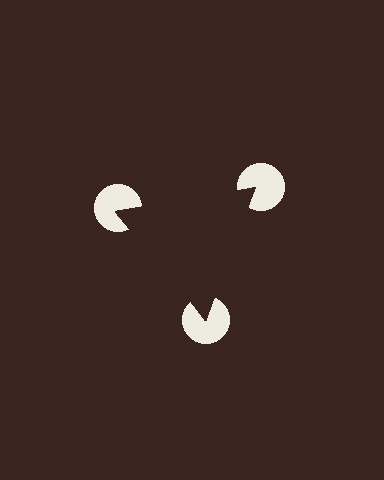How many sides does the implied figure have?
3 sides.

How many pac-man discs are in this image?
There are 3 — one at each vertex of the illusory triangle.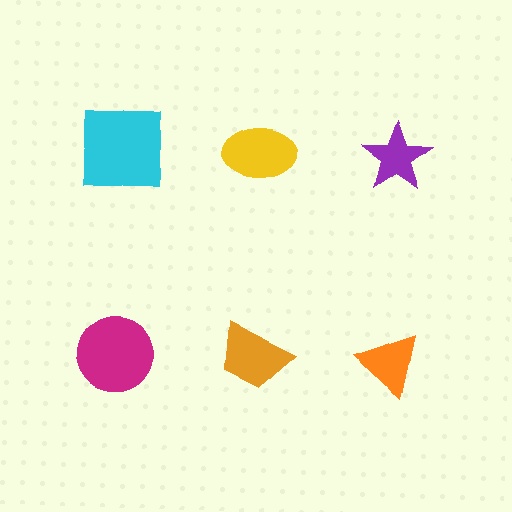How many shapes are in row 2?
3 shapes.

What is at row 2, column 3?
An orange triangle.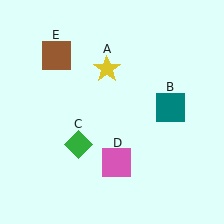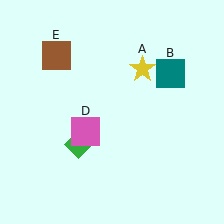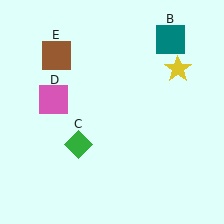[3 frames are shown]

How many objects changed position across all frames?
3 objects changed position: yellow star (object A), teal square (object B), pink square (object D).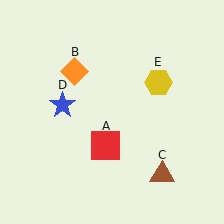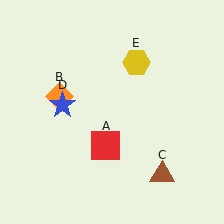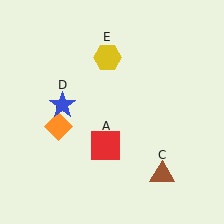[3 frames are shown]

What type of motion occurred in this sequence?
The orange diamond (object B), yellow hexagon (object E) rotated counterclockwise around the center of the scene.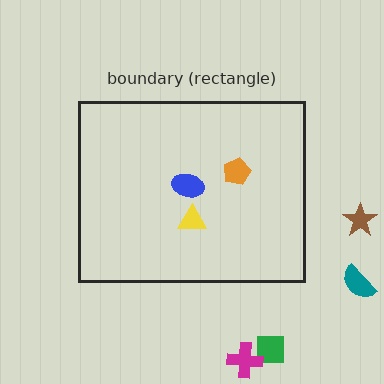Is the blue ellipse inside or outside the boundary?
Inside.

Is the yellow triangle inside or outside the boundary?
Inside.